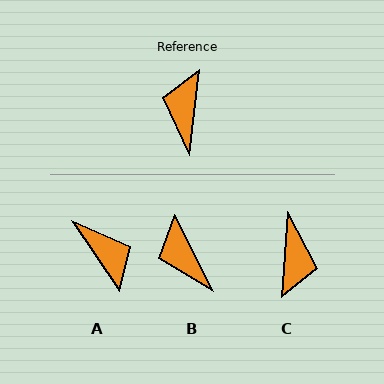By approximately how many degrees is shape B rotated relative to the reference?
Approximately 34 degrees counter-clockwise.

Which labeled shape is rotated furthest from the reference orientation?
C, about 177 degrees away.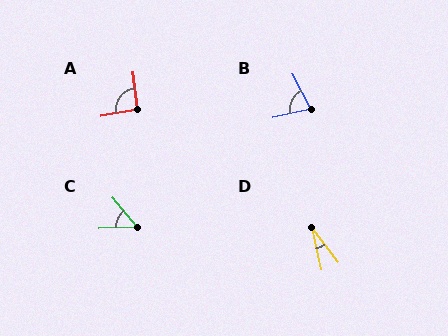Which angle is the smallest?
D, at approximately 26 degrees.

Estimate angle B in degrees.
Approximately 75 degrees.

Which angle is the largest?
A, at approximately 93 degrees.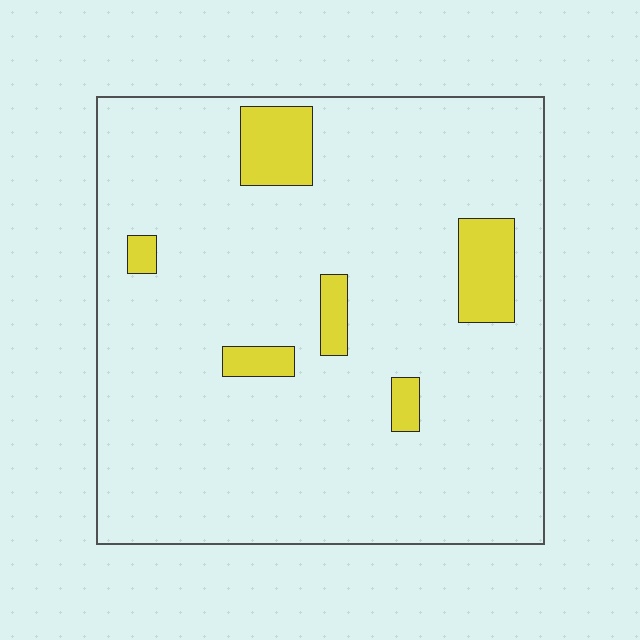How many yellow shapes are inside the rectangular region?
6.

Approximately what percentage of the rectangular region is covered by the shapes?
Approximately 10%.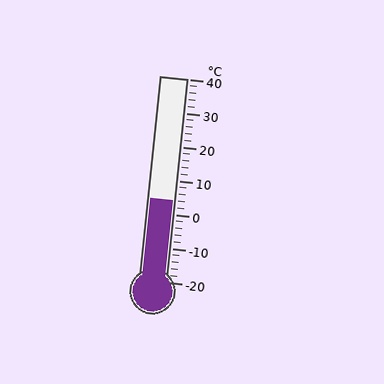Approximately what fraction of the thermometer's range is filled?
The thermometer is filled to approximately 40% of its range.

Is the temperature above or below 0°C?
The temperature is above 0°C.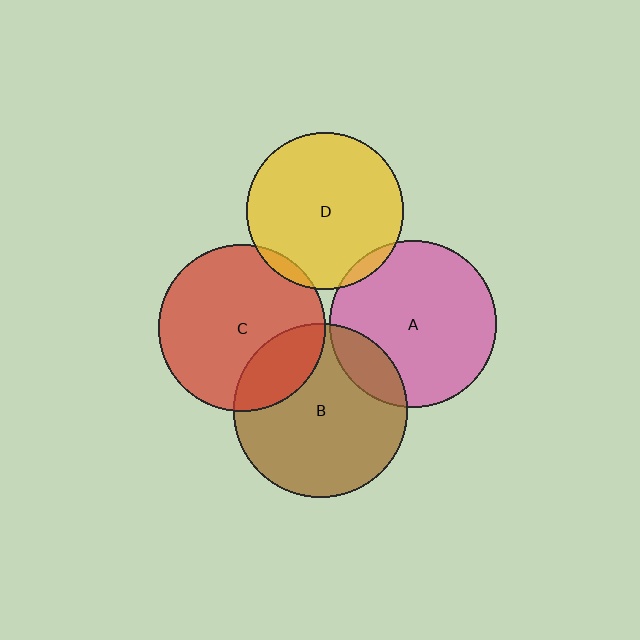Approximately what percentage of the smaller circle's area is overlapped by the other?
Approximately 15%.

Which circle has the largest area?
Circle B (brown).